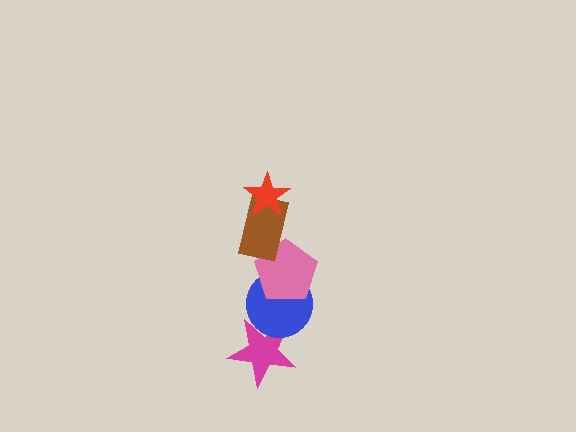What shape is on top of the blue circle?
The pink pentagon is on top of the blue circle.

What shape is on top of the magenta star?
The blue circle is on top of the magenta star.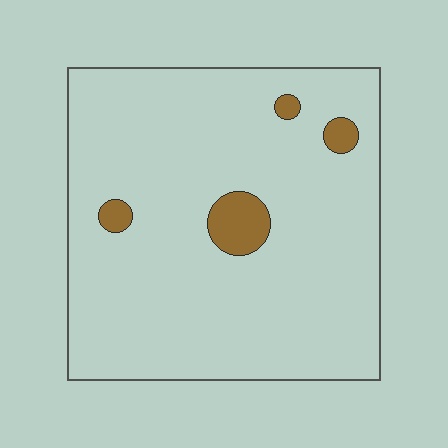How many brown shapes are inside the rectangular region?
4.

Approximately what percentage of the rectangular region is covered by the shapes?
Approximately 5%.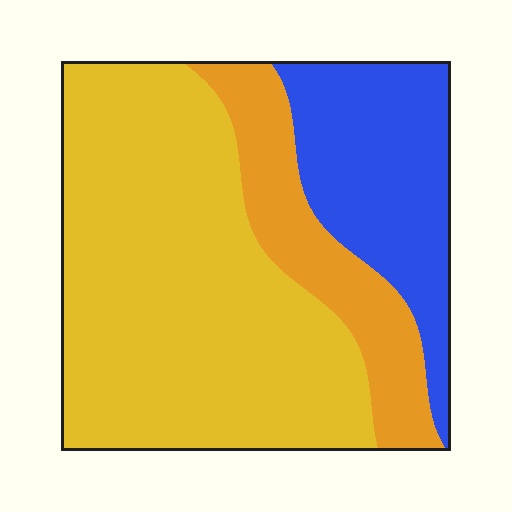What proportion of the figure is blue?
Blue takes up less than a quarter of the figure.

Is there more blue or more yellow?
Yellow.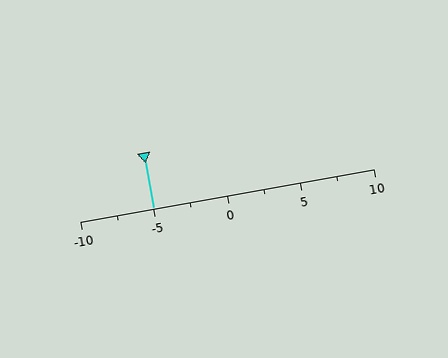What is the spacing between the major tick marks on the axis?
The major ticks are spaced 5 apart.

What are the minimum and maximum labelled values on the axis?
The axis runs from -10 to 10.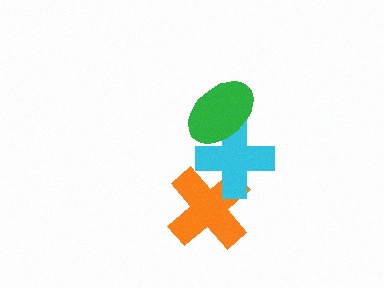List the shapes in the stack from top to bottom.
From top to bottom: the green ellipse, the cyan cross, the orange cross.